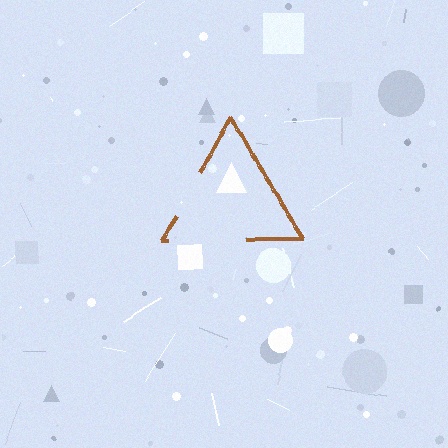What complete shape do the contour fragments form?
The contour fragments form a triangle.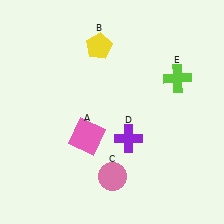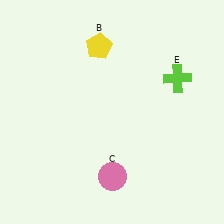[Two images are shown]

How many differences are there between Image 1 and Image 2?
There are 2 differences between the two images.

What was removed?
The pink square (A), the purple cross (D) were removed in Image 2.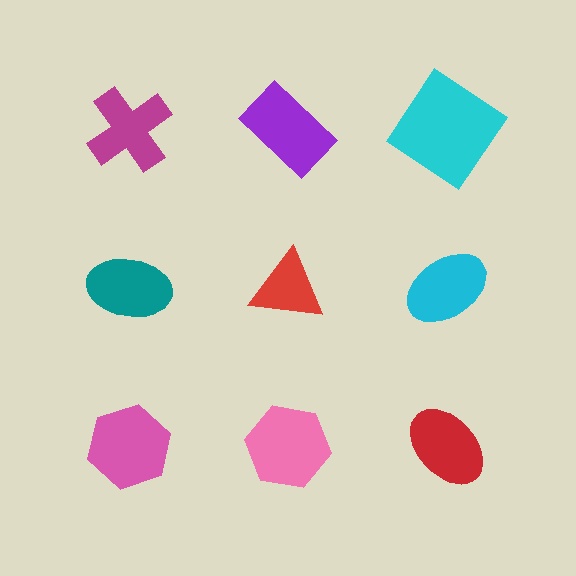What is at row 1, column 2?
A purple rectangle.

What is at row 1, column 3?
A cyan diamond.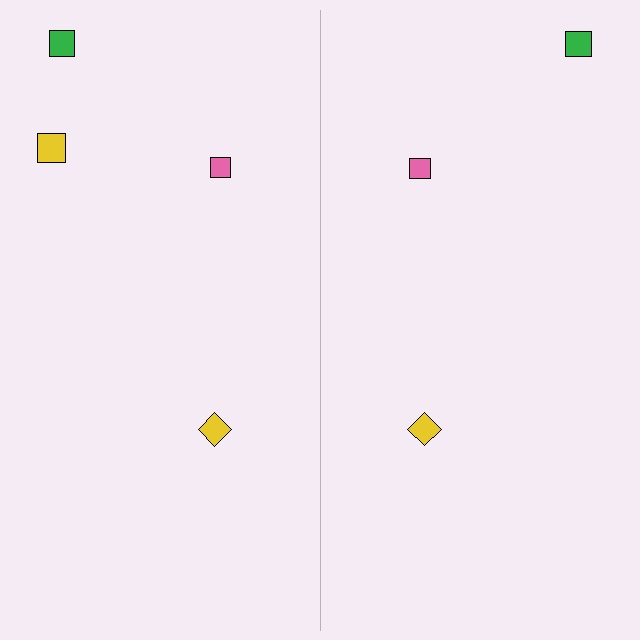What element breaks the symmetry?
A yellow square is missing from the right side.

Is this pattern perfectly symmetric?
No, the pattern is not perfectly symmetric. A yellow square is missing from the right side.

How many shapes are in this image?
There are 7 shapes in this image.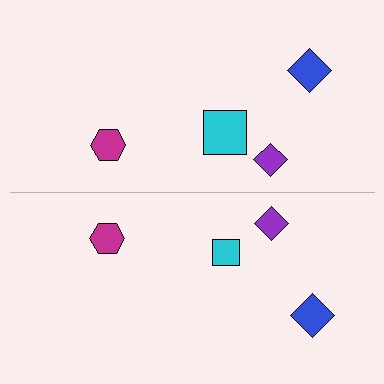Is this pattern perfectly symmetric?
No, the pattern is not perfectly symmetric. The cyan square on the bottom side has a different size than its mirror counterpart.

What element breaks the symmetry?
The cyan square on the bottom side has a different size than its mirror counterpart.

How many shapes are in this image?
There are 8 shapes in this image.